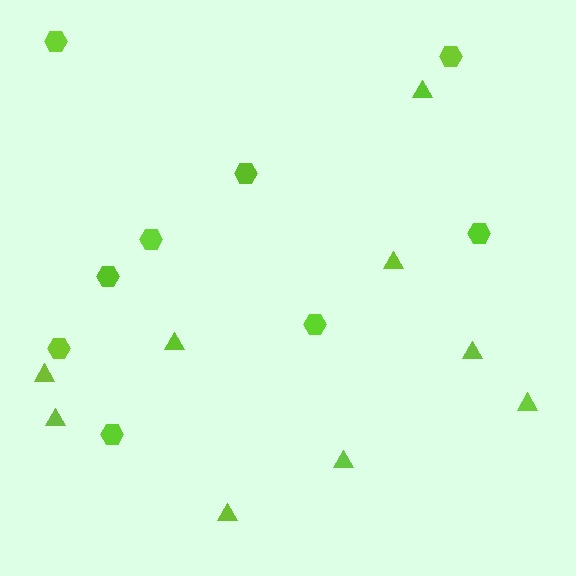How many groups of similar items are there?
There are 2 groups: one group of hexagons (9) and one group of triangles (9).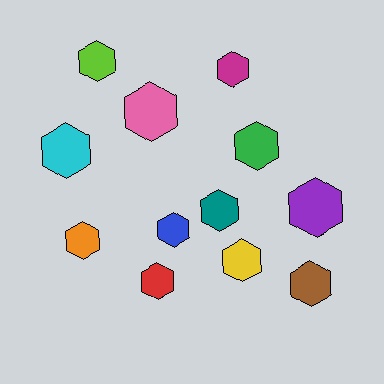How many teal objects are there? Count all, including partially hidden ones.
There is 1 teal object.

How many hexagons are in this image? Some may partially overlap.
There are 12 hexagons.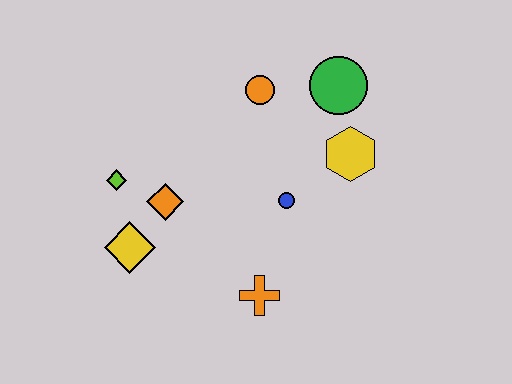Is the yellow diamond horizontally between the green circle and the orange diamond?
No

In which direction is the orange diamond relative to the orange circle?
The orange diamond is below the orange circle.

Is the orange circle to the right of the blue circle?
No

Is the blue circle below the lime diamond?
Yes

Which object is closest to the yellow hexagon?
The green circle is closest to the yellow hexagon.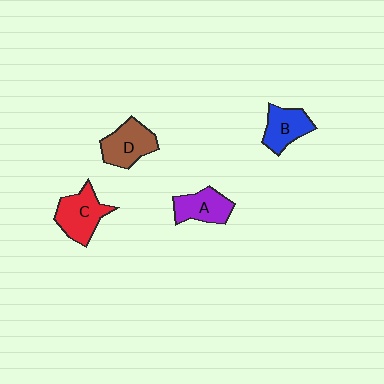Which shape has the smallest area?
Shape B (blue).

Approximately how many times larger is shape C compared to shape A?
Approximately 1.2 times.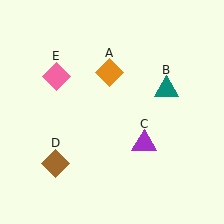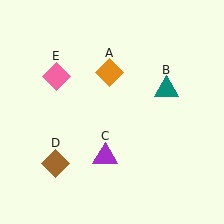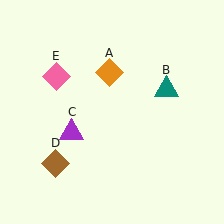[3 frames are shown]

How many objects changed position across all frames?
1 object changed position: purple triangle (object C).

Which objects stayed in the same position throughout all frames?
Orange diamond (object A) and teal triangle (object B) and brown diamond (object D) and pink diamond (object E) remained stationary.